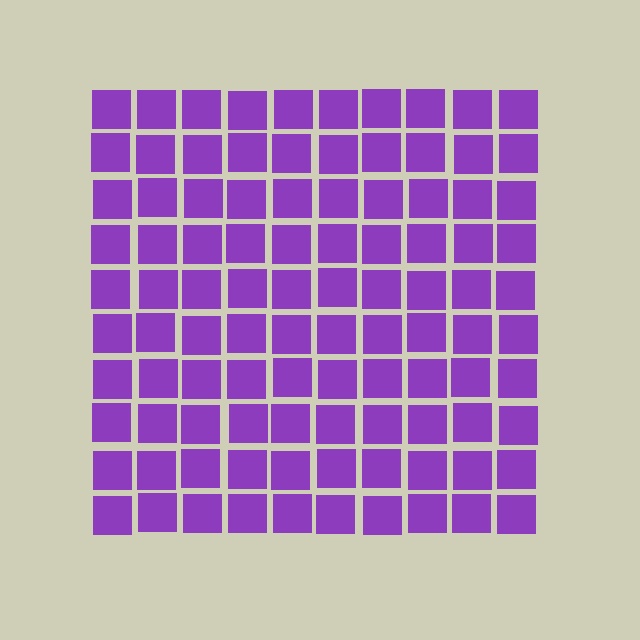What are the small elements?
The small elements are squares.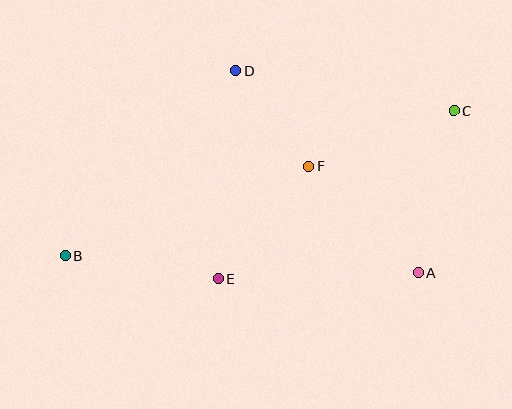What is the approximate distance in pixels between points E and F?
The distance between E and F is approximately 145 pixels.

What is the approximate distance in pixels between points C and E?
The distance between C and E is approximately 290 pixels.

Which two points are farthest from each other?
Points B and C are farthest from each other.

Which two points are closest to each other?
Points D and F are closest to each other.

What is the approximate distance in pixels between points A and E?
The distance between A and E is approximately 200 pixels.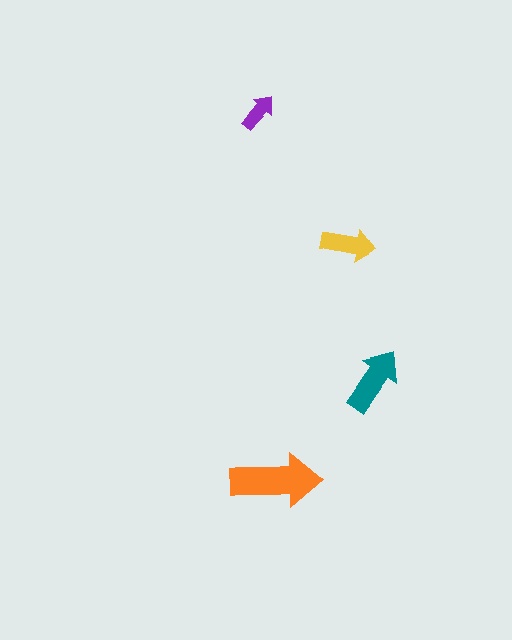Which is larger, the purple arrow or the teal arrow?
The teal one.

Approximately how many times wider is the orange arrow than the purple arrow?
About 2.5 times wider.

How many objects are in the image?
There are 4 objects in the image.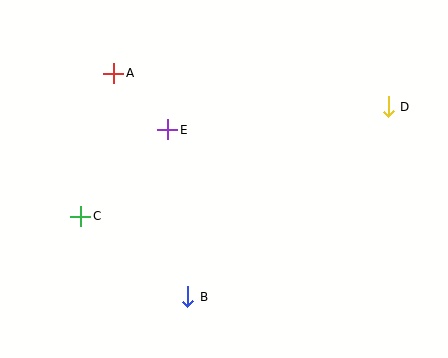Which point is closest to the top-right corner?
Point D is closest to the top-right corner.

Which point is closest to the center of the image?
Point E at (168, 130) is closest to the center.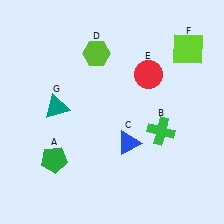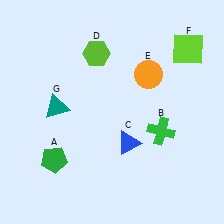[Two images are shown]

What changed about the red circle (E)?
In Image 1, E is red. In Image 2, it changed to orange.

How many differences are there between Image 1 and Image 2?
There is 1 difference between the two images.